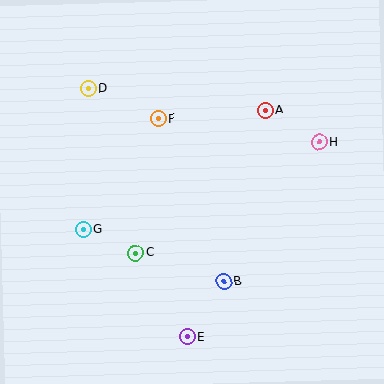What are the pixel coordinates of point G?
Point G is at (83, 229).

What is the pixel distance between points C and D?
The distance between C and D is 171 pixels.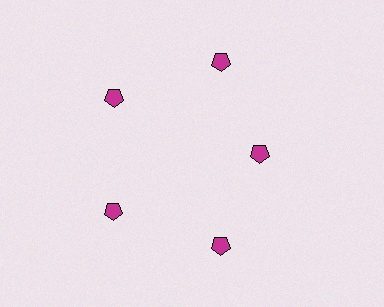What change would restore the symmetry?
The symmetry would be restored by moving it outward, back onto the ring so that all 5 pentagons sit at equal angles and equal distance from the center.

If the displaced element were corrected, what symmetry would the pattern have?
It would have 5-fold rotational symmetry — the pattern would map onto itself every 72 degrees.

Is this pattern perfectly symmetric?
No. The 5 magenta pentagons are arranged in a ring, but one element near the 3 o'clock position is pulled inward toward the center, breaking the 5-fold rotational symmetry.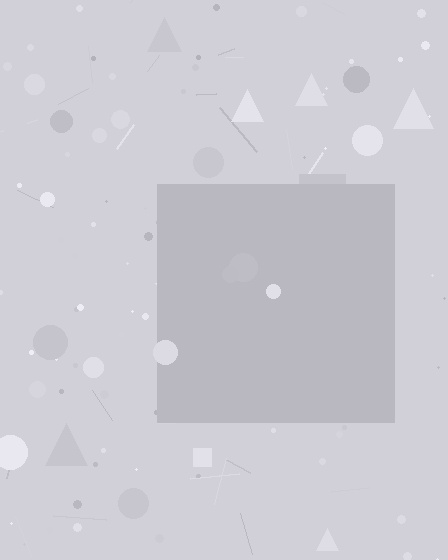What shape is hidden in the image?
A square is hidden in the image.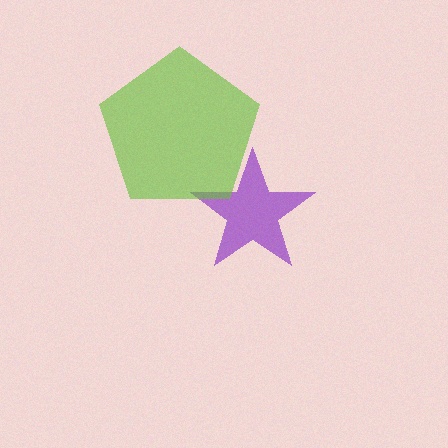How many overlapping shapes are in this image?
There are 2 overlapping shapes in the image.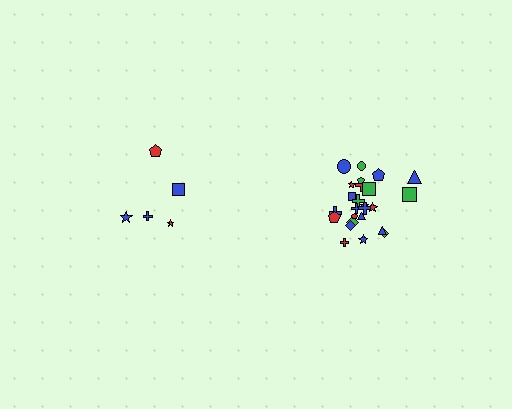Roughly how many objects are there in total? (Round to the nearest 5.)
Roughly 30 objects in total.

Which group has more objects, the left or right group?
The right group.